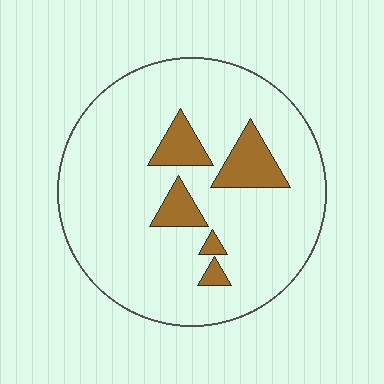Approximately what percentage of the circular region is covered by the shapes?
Approximately 15%.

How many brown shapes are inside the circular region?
5.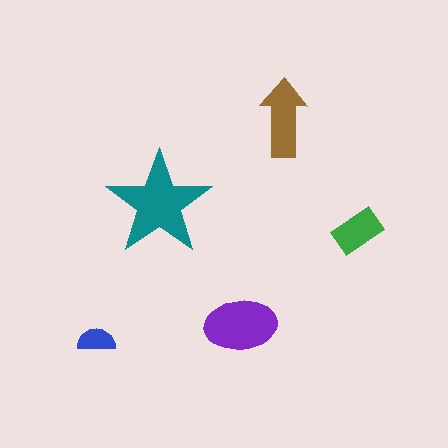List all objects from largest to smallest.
The teal star, the purple ellipse, the brown arrow, the green rectangle, the blue semicircle.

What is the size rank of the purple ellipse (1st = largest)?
2nd.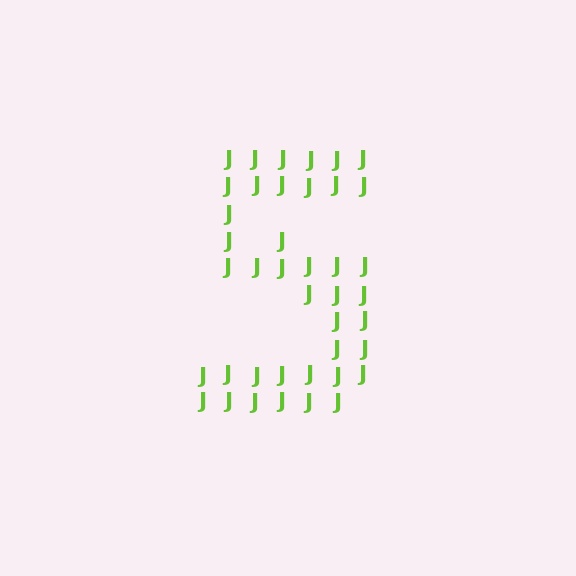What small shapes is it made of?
It is made of small letter J's.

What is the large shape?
The large shape is the digit 5.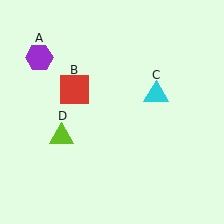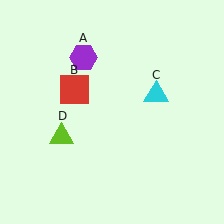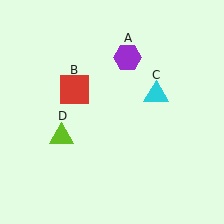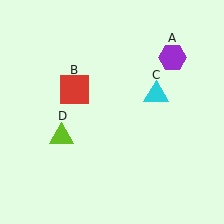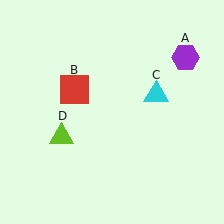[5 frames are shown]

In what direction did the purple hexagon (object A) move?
The purple hexagon (object A) moved right.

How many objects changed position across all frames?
1 object changed position: purple hexagon (object A).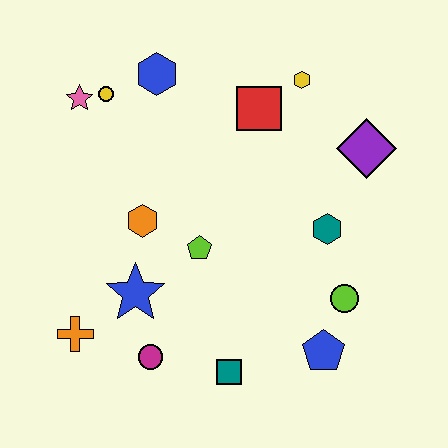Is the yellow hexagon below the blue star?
No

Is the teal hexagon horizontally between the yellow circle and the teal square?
No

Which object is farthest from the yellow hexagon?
The orange cross is farthest from the yellow hexagon.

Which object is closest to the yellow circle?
The pink star is closest to the yellow circle.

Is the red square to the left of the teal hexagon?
Yes